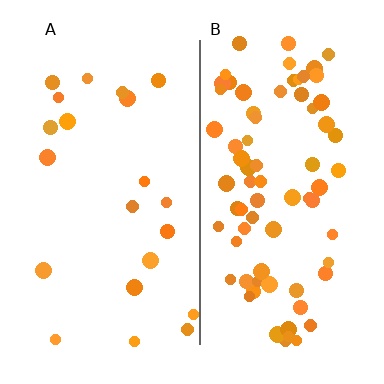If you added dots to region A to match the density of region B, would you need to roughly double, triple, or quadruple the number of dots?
Approximately quadruple.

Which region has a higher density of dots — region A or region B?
B (the right).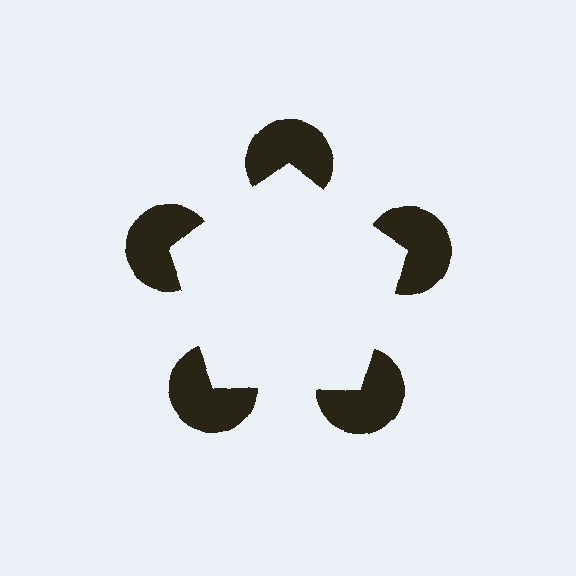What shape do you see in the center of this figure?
An illusory pentagon — its edges are inferred from the aligned wedge cuts in the pac-man discs, not physically drawn.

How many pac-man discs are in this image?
There are 5 — one at each vertex of the illusory pentagon.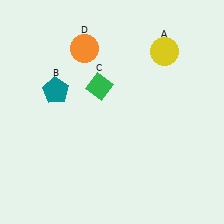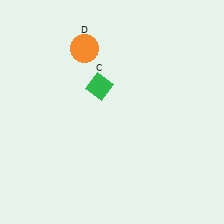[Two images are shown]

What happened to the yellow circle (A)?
The yellow circle (A) was removed in Image 2. It was in the top-right area of Image 1.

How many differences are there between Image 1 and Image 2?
There are 2 differences between the two images.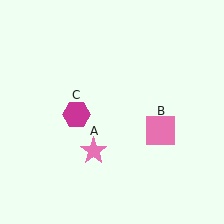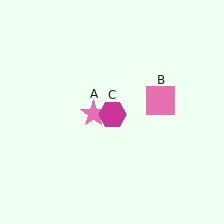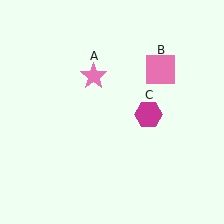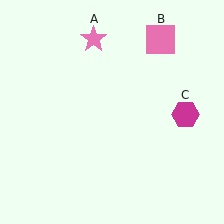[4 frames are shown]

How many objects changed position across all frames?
3 objects changed position: pink star (object A), pink square (object B), magenta hexagon (object C).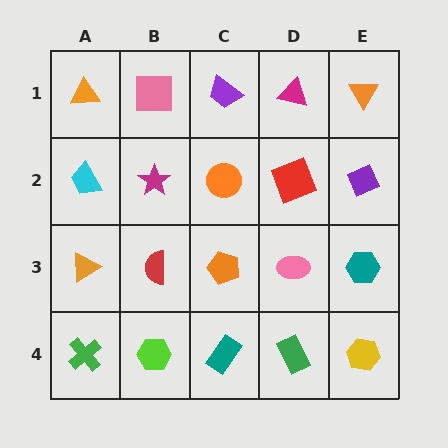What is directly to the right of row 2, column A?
A magenta star.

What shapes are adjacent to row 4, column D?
A pink ellipse (row 3, column D), a teal rectangle (row 4, column C), a yellow hexagon (row 4, column E).